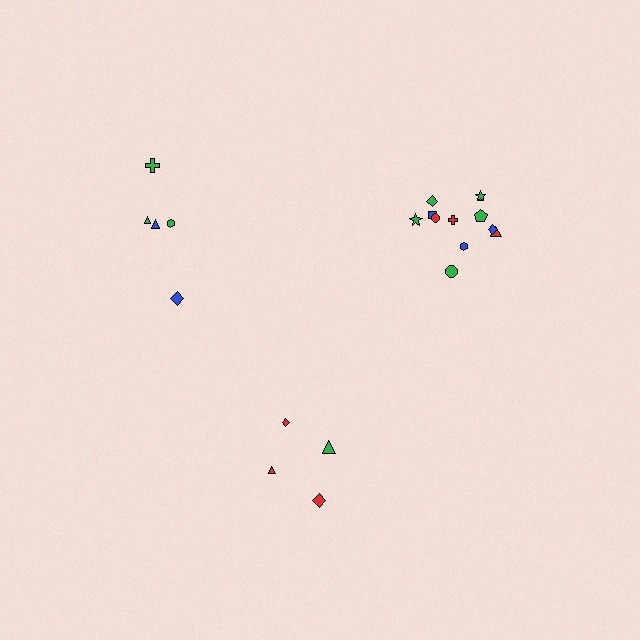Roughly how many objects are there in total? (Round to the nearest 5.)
Roughly 20 objects in total.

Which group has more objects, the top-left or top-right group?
The top-right group.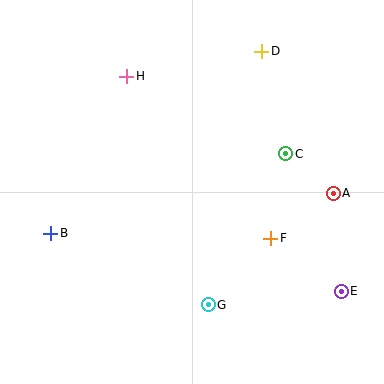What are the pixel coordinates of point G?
Point G is at (208, 305).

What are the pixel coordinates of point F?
Point F is at (271, 238).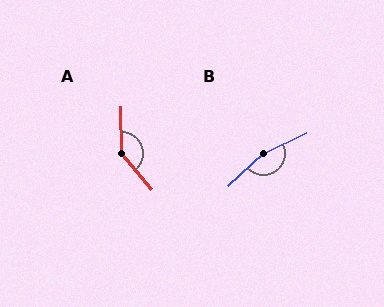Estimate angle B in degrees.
Approximately 163 degrees.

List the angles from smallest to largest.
A (140°), B (163°).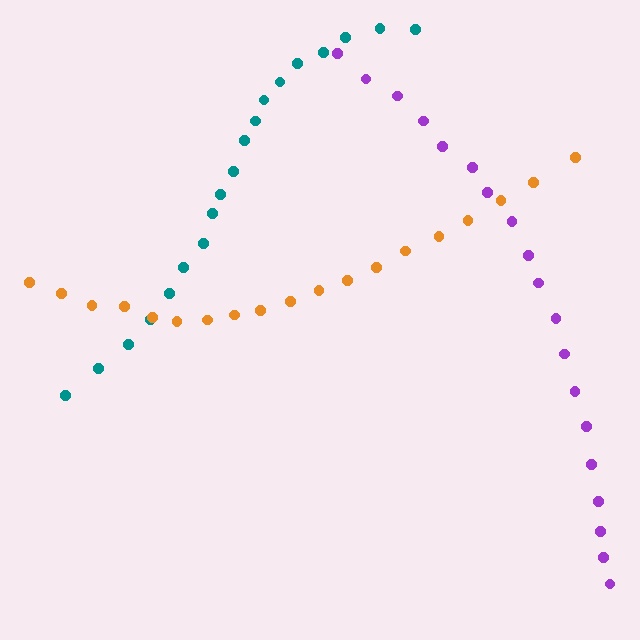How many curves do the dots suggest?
There are 3 distinct paths.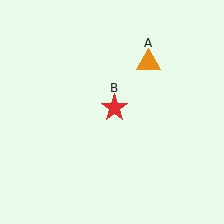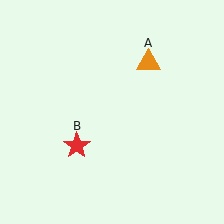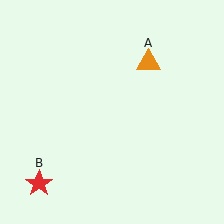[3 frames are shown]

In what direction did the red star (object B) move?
The red star (object B) moved down and to the left.